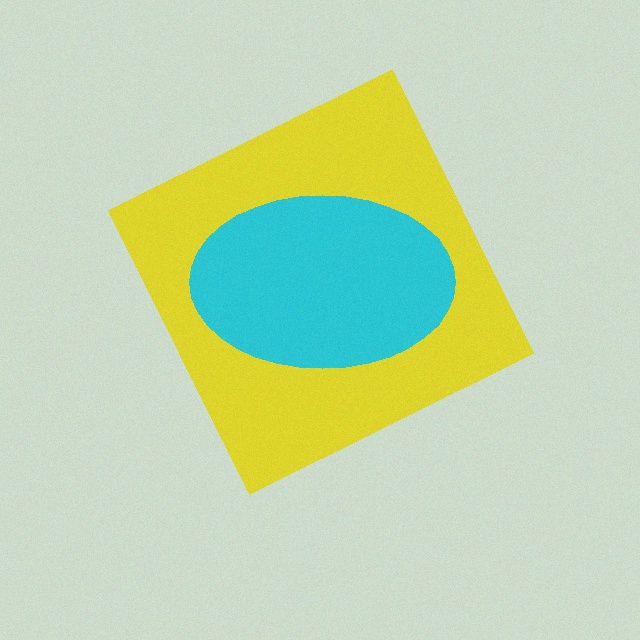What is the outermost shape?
The yellow diamond.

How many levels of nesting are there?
2.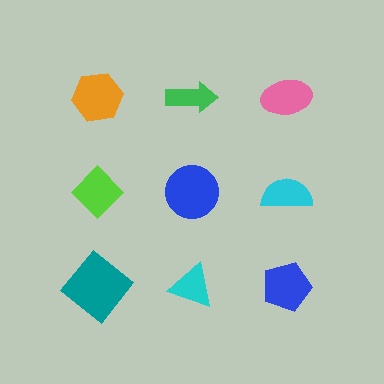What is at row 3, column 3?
A blue pentagon.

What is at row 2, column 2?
A blue circle.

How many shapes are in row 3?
3 shapes.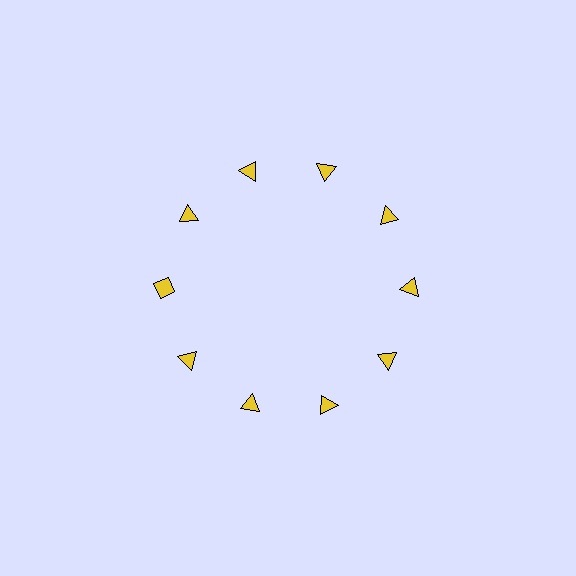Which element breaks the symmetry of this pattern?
The yellow diamond at roughly the 9 o'clock position breaks the symmetry. All other shapes are yellow triangles.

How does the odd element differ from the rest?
It has a different shape: diamond instead of triangle.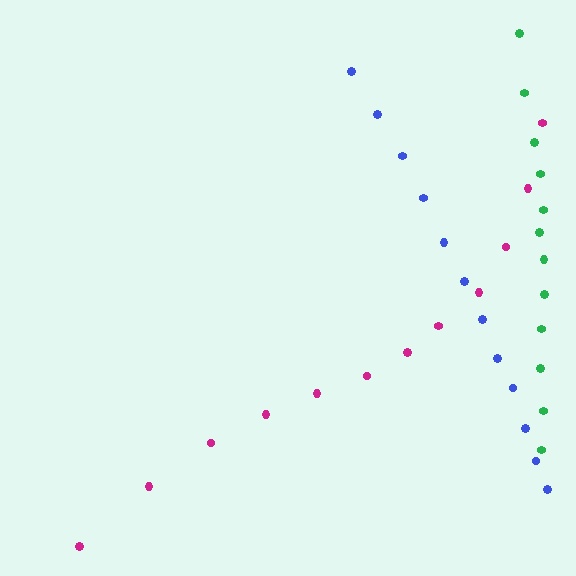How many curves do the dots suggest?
There are 3 distinct paths.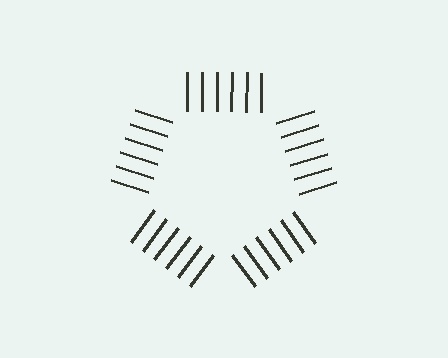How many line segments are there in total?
30 — 6 along each of the 5 edges.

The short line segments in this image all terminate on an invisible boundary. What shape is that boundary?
An illusory pentagon — the line segments terminate on its edges but no continuous stroke is drawn.